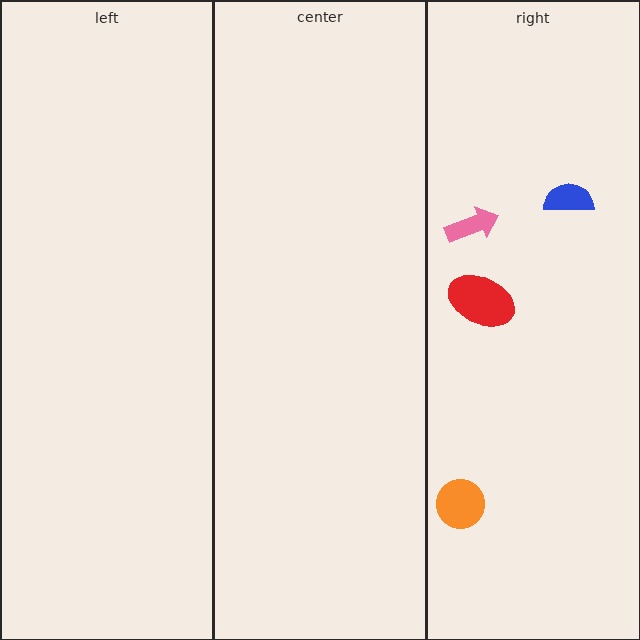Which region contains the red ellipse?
The right region.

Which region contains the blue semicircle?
The right region.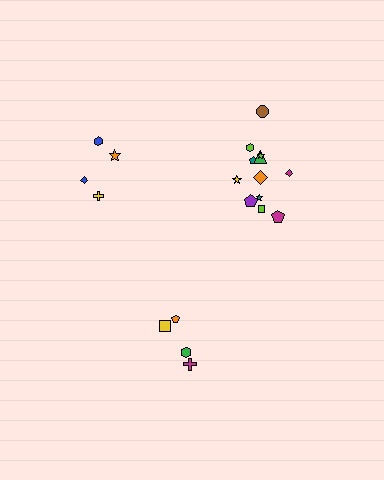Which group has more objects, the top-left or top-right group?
The top-right group.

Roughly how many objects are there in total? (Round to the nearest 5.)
Roughly 20 objects in total.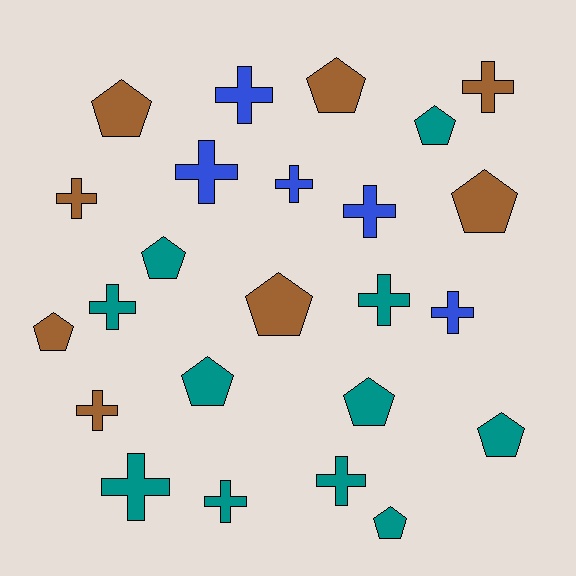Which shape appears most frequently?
Cross, with 13 objects.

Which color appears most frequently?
Teal, with 11 objects.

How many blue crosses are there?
There are 5 blue crosses.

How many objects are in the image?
There are 24 objects.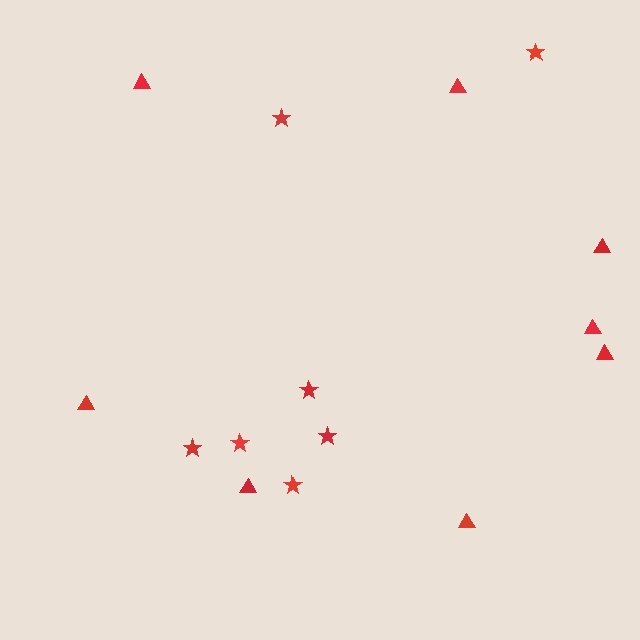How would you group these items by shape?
There are 2 groups: one group of triangles (8) and one group of stars (7).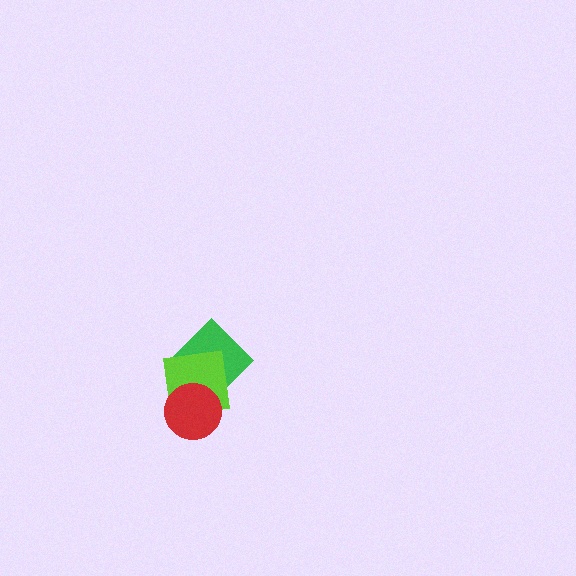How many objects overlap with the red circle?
2 objects overlap with the red circle.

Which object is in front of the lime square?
The red circle is in front of the lime square.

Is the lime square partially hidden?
Yes, it is partially covered by another shape.